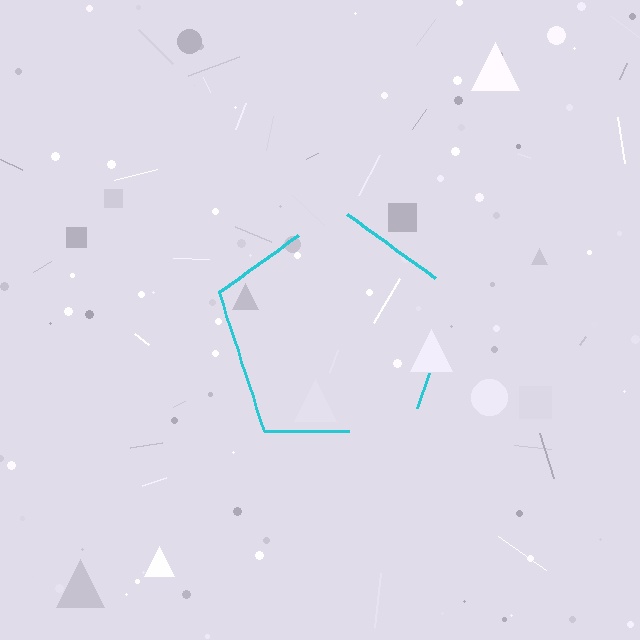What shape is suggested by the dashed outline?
The dashed outline suggests a pentagon.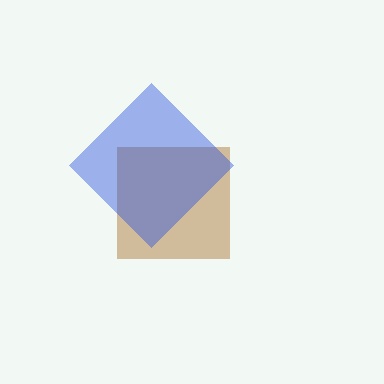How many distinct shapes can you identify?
There are 2 distinct shapes: a brown square, a blue diamond.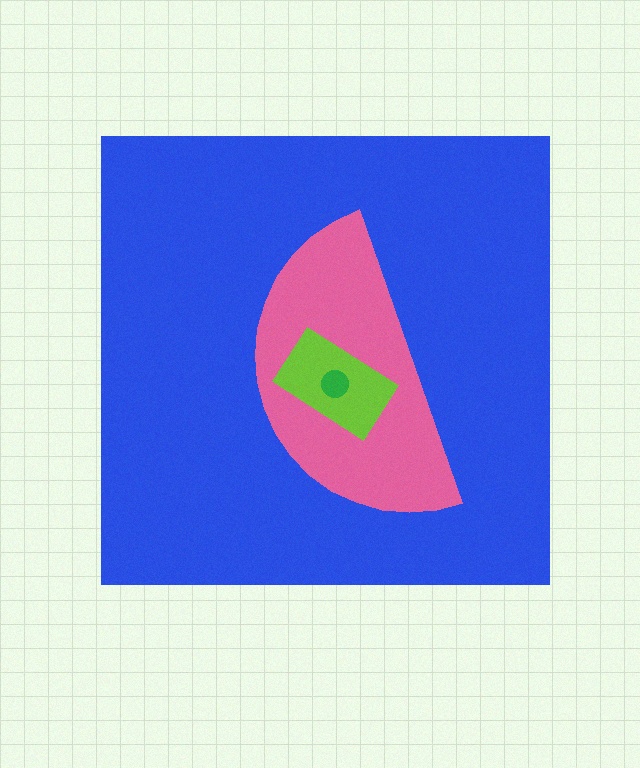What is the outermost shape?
The blue square.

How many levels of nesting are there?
4.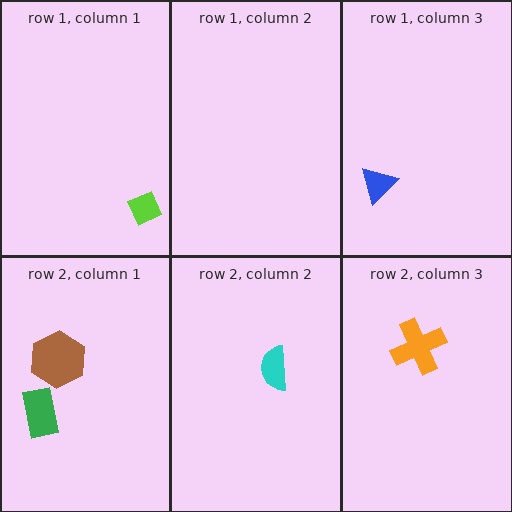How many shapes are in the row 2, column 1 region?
2.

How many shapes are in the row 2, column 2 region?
1.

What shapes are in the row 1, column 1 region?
The lime diamond.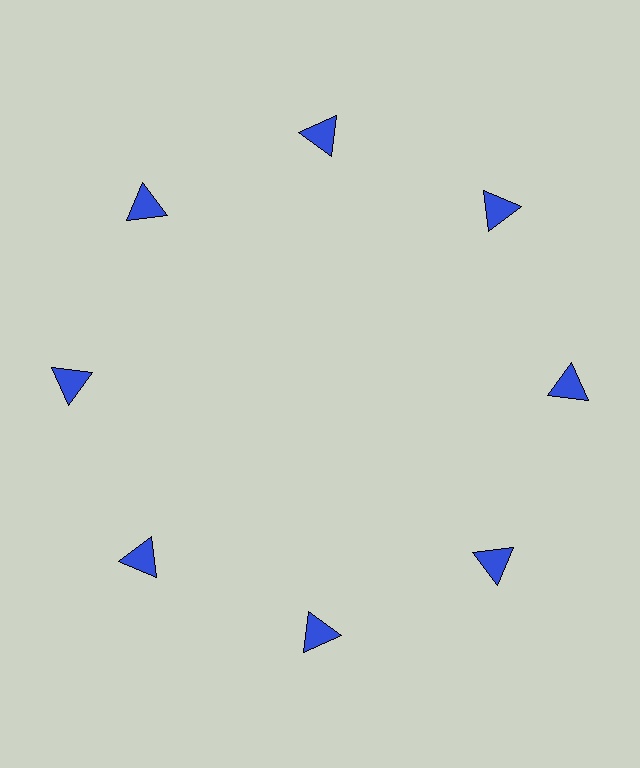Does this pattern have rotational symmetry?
Yes, this pattern has 8-fold rotational symmetry. It looks the same after rotating 45 degrees around the center.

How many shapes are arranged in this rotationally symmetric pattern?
There are 8 shapes, arranged in 8 groups of 1.